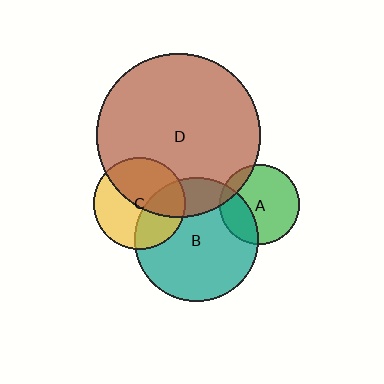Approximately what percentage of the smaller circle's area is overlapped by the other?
Approximately 20%.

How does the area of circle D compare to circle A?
Approximately 4.2 times.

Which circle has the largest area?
Circle D (brown).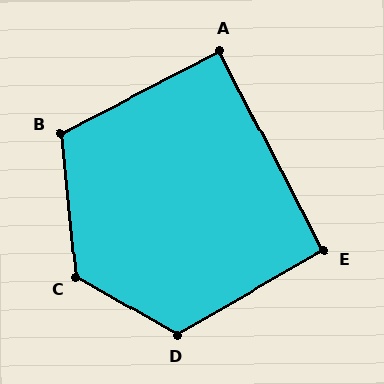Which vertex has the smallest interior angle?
A, at approximately 90 degrees.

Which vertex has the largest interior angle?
C, at approximately 126 degrees.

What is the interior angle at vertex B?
Approximately 112 degrees (obtuse).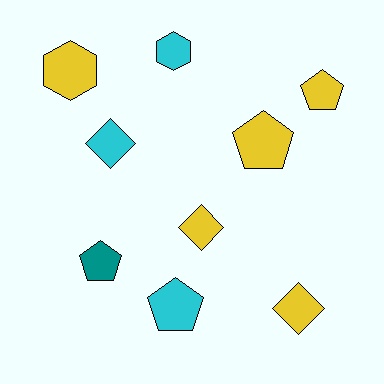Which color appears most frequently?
Yellow, with 5 objects.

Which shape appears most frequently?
Pentagon, with 4 objects.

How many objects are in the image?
There are 9 objects.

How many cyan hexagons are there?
There is 1 cyan hexagon.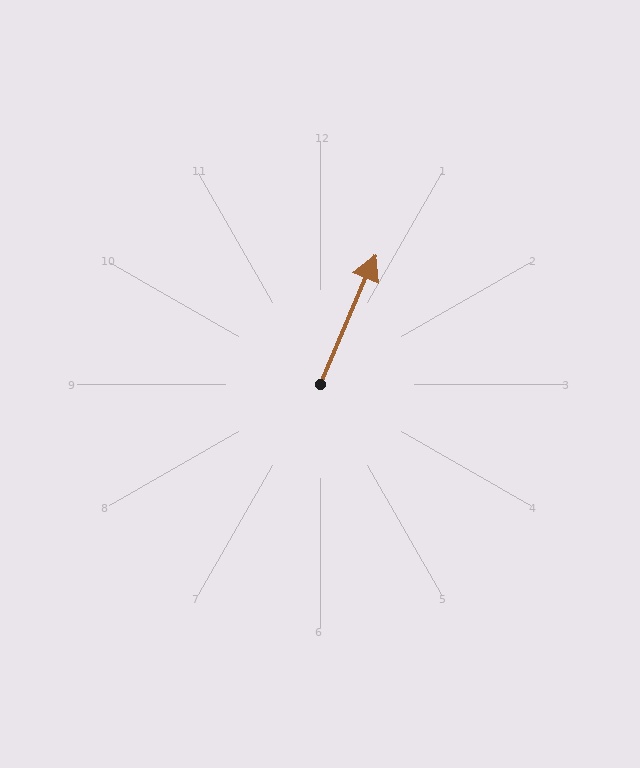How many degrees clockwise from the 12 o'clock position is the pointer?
Approximately 23 degrees.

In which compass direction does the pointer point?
Northeast.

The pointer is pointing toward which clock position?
Roughly 1 o'clock.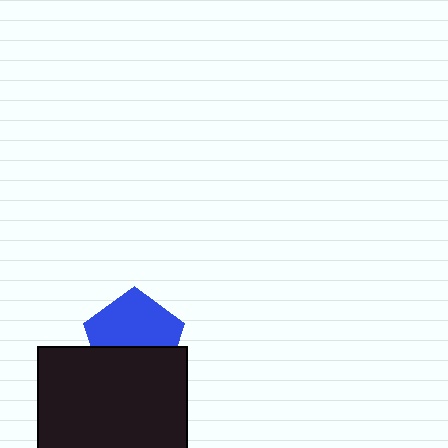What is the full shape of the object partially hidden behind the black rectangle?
The partially hidden object is a blue pentagon.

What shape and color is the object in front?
The object in front is a black rectangle.